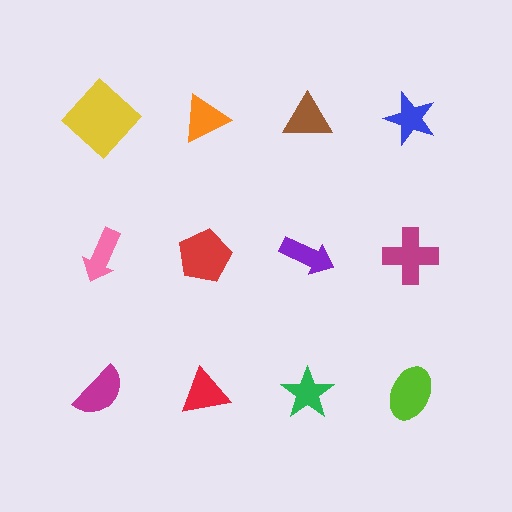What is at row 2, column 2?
A red pentagon.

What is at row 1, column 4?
A blue star.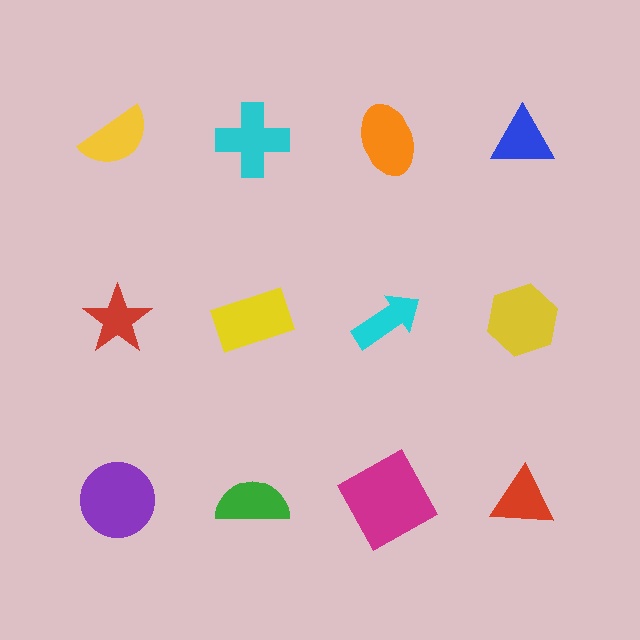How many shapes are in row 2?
4 shapes.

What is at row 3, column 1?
A purple circle.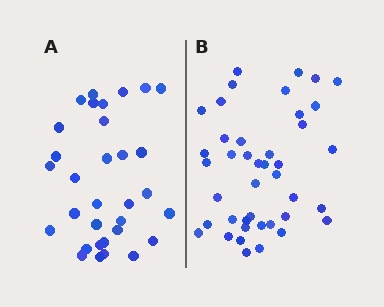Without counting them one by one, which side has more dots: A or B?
Region B (the right region) has more dots.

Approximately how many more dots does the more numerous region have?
Region B has roughly 10 or so more dots than region A.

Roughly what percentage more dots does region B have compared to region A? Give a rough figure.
About 30% more.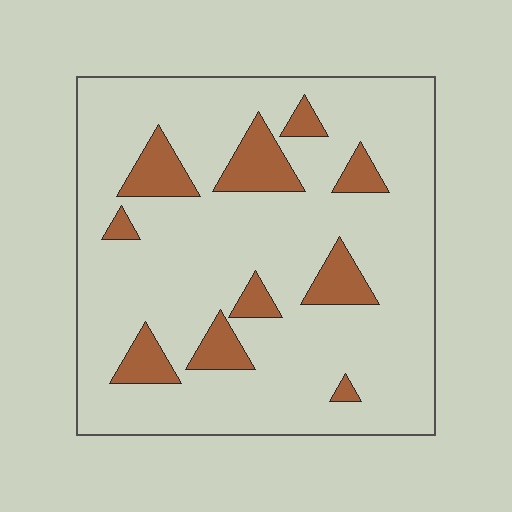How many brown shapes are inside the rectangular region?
10.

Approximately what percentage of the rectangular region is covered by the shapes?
Approximately 15%.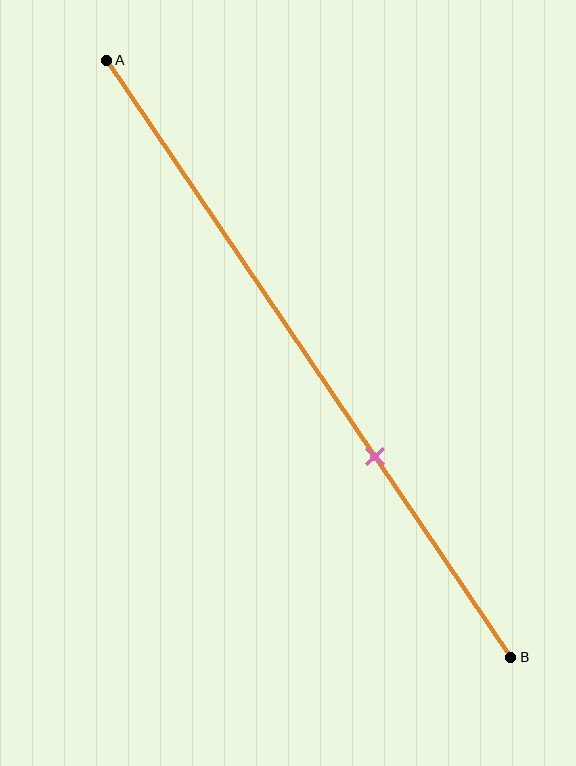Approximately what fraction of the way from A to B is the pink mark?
The pink mark is approximately 65% of the way from A to B.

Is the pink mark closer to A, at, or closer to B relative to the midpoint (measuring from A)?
The pink mark is closer to point B than the midpoint of segment AB.